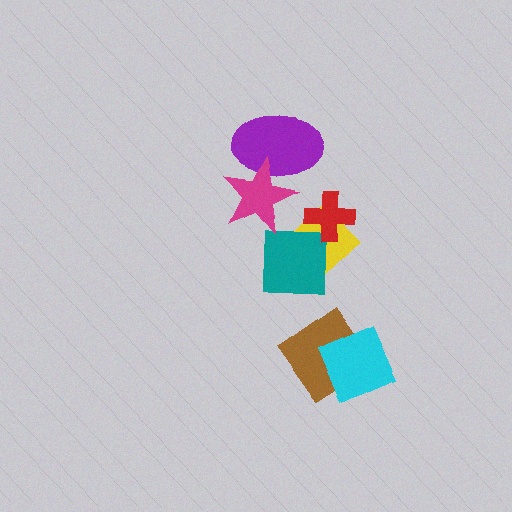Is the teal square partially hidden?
No, no other shape covers it.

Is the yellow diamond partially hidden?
Yes, it is partially covered by another shape.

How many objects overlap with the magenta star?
1 object overlaps with the magenta star.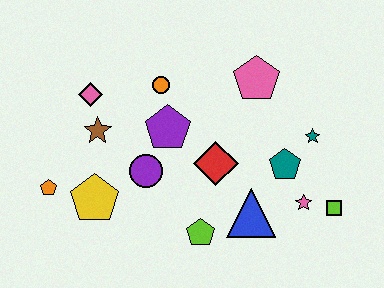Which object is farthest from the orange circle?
The lime square is farthest from the orange circle.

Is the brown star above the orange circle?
No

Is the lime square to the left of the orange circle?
No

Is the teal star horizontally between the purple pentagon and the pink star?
No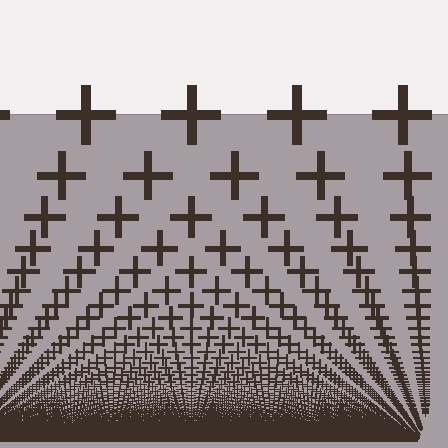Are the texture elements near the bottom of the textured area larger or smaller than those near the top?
Smaller. The gradient is inverted — elements near the bottom are smaller and denser.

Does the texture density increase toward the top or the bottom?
Density increases toward the bottom.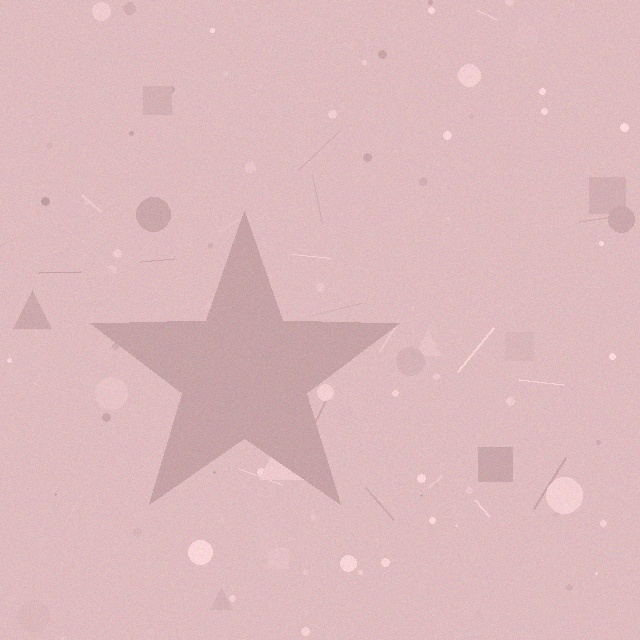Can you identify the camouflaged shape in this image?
The camouflaged shape is a star.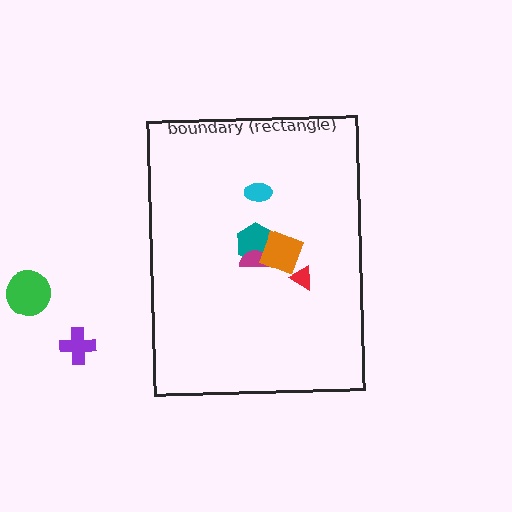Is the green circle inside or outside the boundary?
Outside.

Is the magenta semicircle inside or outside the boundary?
Inside.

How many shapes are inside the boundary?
5 inside, 2 outside.